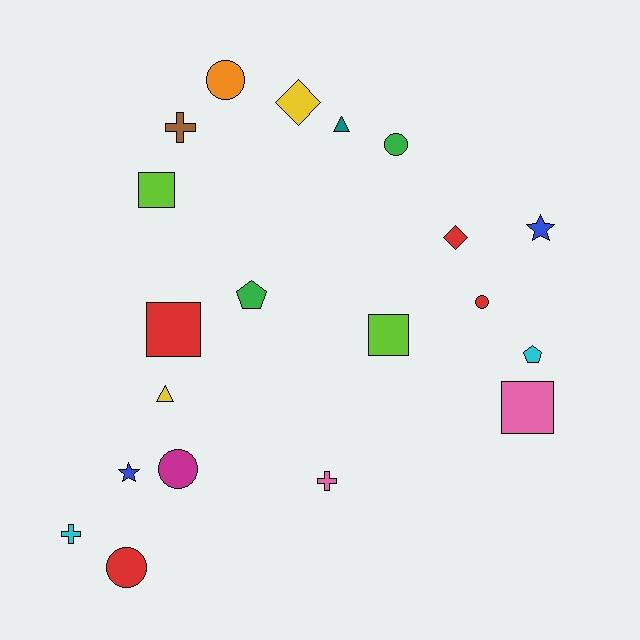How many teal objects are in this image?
There is 1 teal object.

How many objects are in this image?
There are 20 objects.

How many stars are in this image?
There are 2 stars.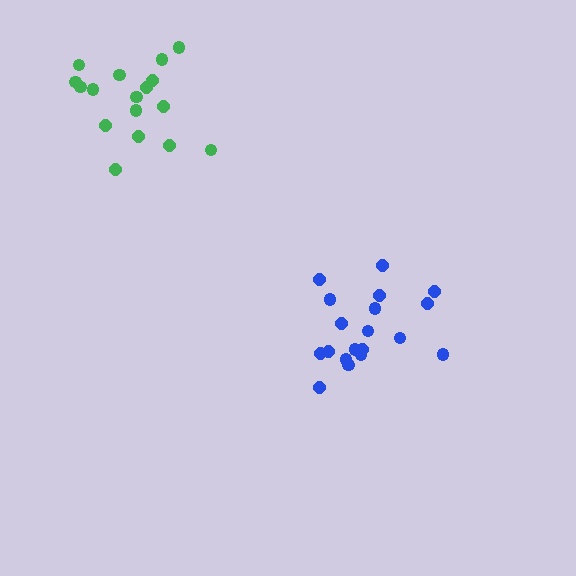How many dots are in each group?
Group 1: 19 dots, Group 2: 17 dots (36 total).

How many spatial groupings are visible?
There are 2 spatial groupings.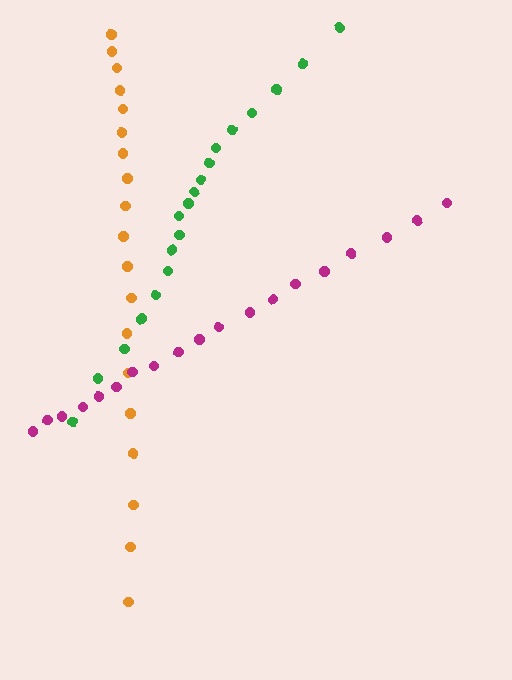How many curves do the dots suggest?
There are 3 distinct paths.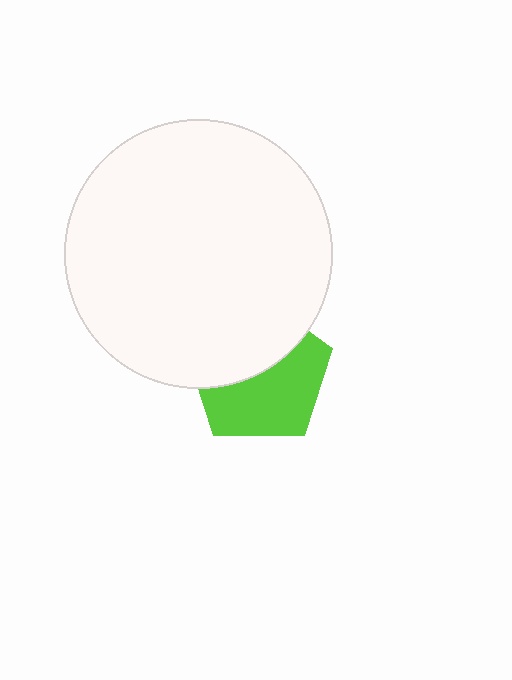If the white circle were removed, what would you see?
You would see the complete lime pentagon.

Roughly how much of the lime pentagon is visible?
About half of it is visible (roughly 54%).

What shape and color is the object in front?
The object in front is a white circle.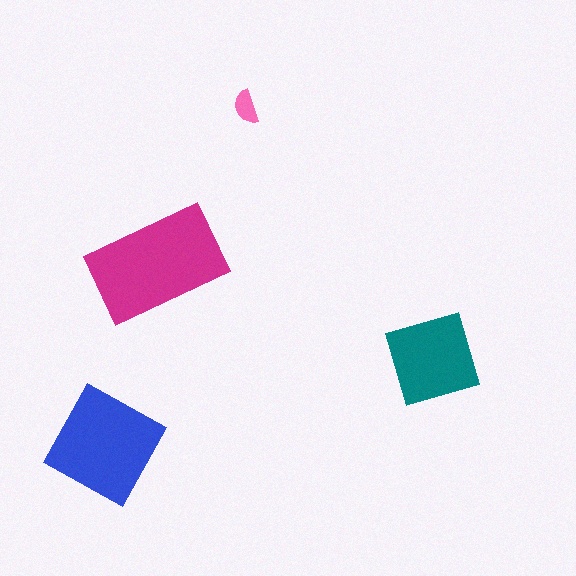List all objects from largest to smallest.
The magenta rectangle, the blue square, the teal diamond, the pink semicircle.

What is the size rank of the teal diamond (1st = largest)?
3rd.